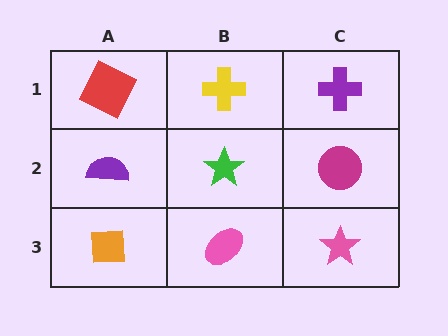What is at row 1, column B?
A yellow cross.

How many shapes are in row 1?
3 shapes.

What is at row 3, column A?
An orange square.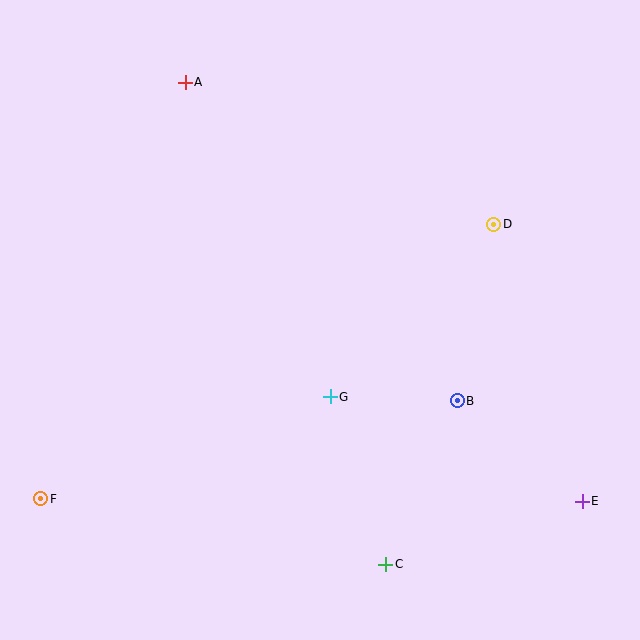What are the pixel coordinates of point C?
Point C is at (386, 564).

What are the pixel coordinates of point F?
Point F is at (41, 499).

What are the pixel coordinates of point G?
Point G is at (330, 397).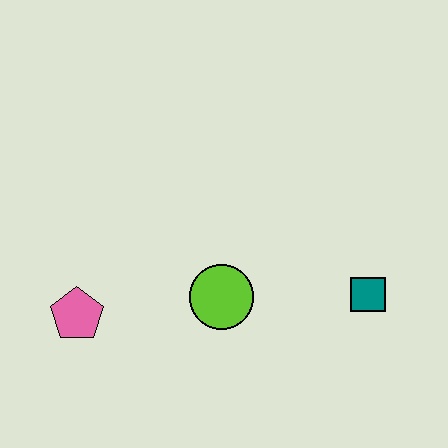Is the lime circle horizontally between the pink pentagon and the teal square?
Yes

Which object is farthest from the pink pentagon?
The teal square is farthest from the pink pentagon.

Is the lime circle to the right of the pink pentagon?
Yes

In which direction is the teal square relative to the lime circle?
The teal square is to the right of the lime circle.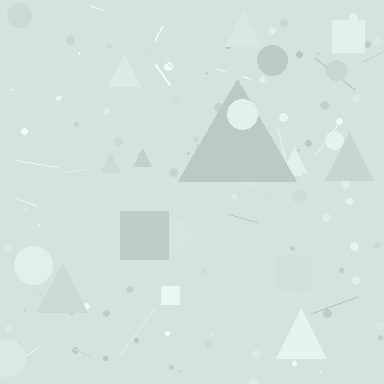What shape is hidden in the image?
A triangle is hidden in the image.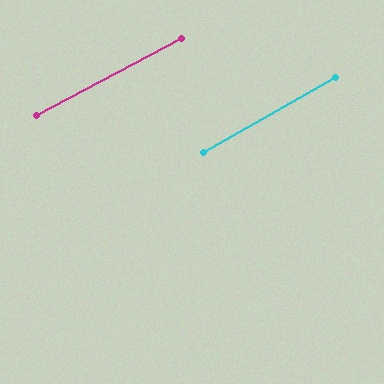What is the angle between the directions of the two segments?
Approximately 2 degrees.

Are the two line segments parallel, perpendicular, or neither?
Parallel — their directions differ by only 1.9°.